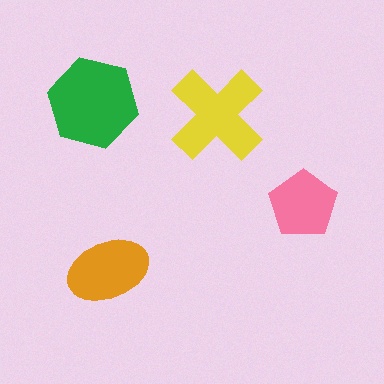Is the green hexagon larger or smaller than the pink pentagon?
Larger.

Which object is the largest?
The green hexagon.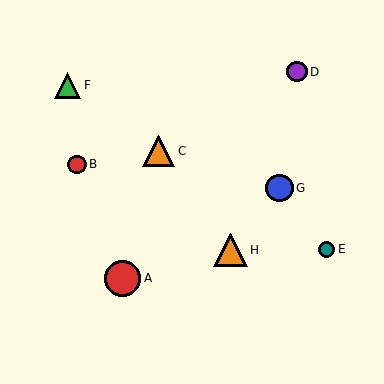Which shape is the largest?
The red circle (labeled A) is the largest.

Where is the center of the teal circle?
The center of the teal circle is at (327, 249).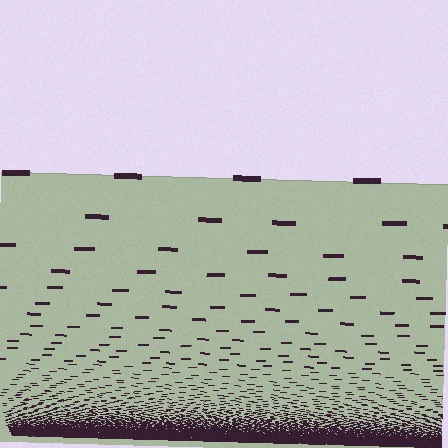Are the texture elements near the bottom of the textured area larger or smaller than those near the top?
Smaller. The gradient is inverted — elements near the bottom are smaller and denser.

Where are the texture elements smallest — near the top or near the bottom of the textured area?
Near the bottom.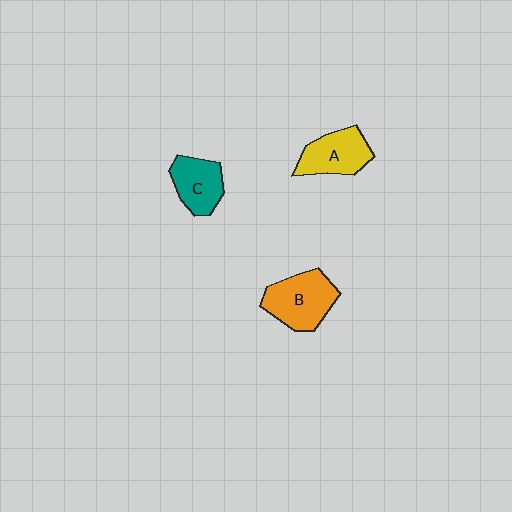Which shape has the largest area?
Shape B (orange).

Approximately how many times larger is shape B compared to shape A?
Approximately 1.2 times.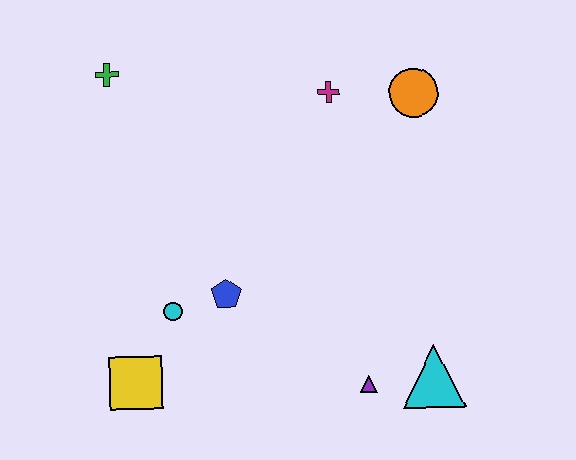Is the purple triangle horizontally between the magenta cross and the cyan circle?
No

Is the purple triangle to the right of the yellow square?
Yes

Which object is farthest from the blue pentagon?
The orange circle is farthest from the blue pentagon.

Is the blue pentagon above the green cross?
No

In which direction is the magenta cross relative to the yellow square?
The magenta cross is above the yellow square.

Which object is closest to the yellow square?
The cyan circle is closest to the yellow square.